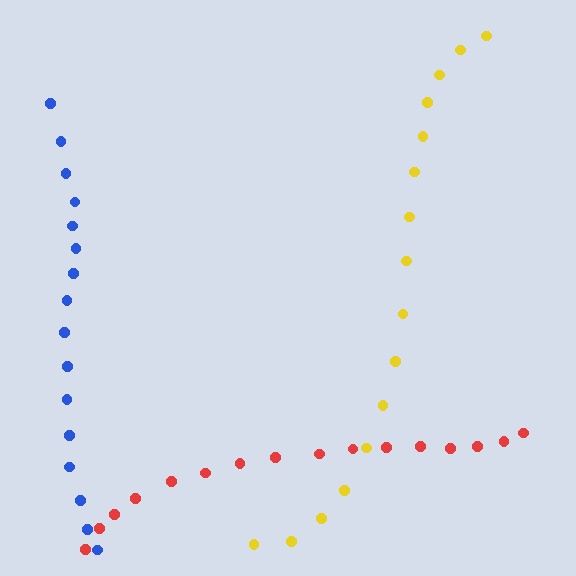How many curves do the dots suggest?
There are 3 distinct paths.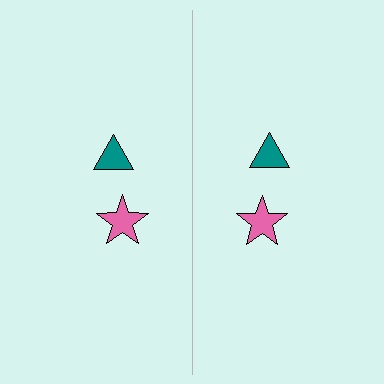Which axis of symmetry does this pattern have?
The pattern has a vertical axis of symmetry running through the center of the image.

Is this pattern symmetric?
Yes, this pattern has bilateral (reflection) symmetry.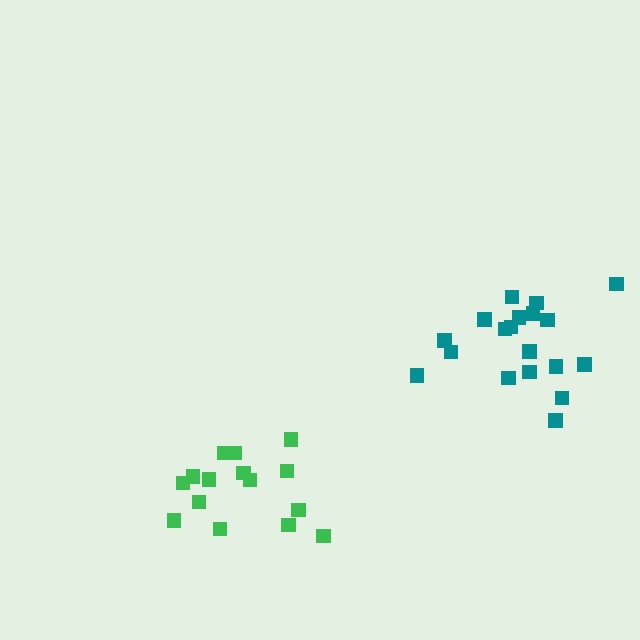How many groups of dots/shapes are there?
There are 2 groups.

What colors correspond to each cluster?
The clusters are colored: teal, green.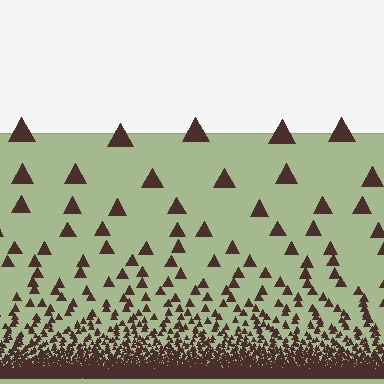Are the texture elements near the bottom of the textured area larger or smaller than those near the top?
Smaller. The gradient is inverted — elements near the bottom are smaller and denser.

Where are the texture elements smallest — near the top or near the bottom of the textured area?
Near the bottom.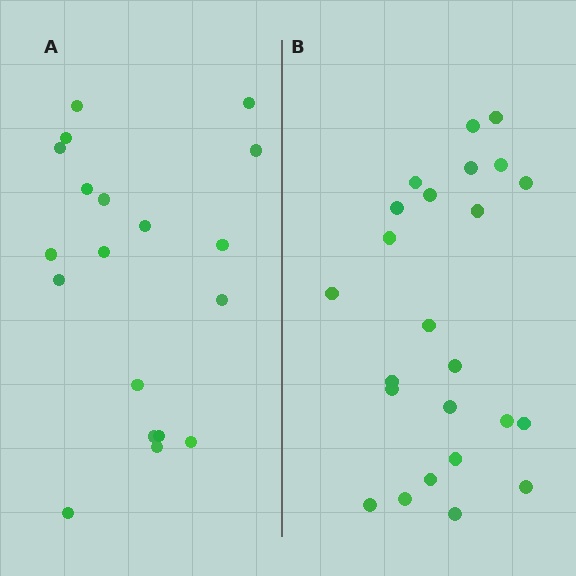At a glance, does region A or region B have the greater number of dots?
Region B (the right region) has more dots.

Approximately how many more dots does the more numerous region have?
Region B has about 5 more dots than region A.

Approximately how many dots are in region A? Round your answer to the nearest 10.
About 20 dots. (The exact count is 19, which rounds to 20.)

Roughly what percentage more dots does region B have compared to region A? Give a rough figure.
About 25% more.